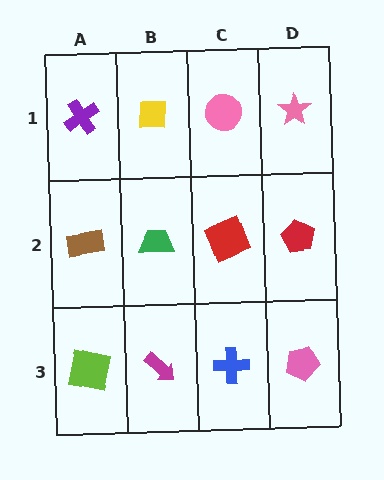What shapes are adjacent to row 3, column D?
A red pentagon (row 2, column D), a blue cross (row 3, column C).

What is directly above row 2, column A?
A purple cross.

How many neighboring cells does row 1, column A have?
2.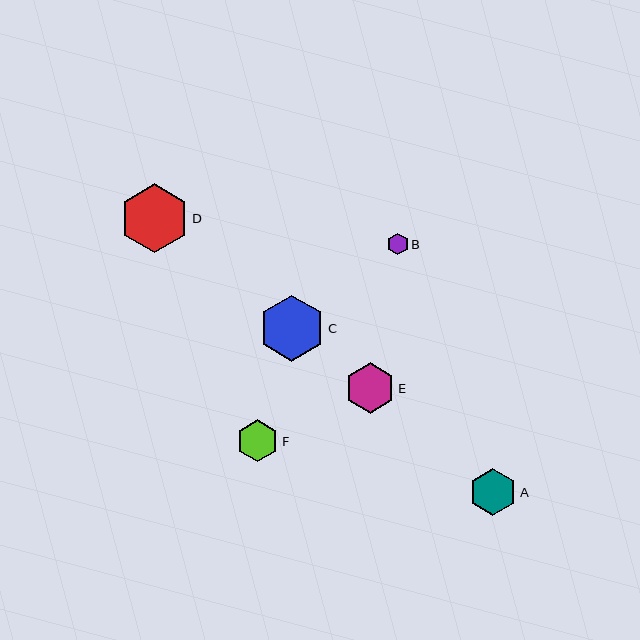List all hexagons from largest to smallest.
From largest to smallest: D, C, E, A, F, B.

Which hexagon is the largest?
Hexagon D is the largest with a size of approximately 69 pixels.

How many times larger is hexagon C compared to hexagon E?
Hexagon C is approximately 1.3 times the size of hexagon E.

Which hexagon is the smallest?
Hexagon B is the smallest with a size of approximately 21 pixels.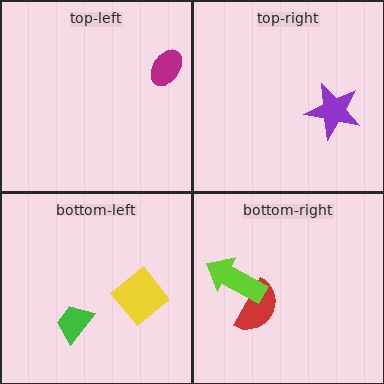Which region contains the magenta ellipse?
The top-left region.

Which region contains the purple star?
The top-right region.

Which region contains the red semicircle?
The bottom-right region.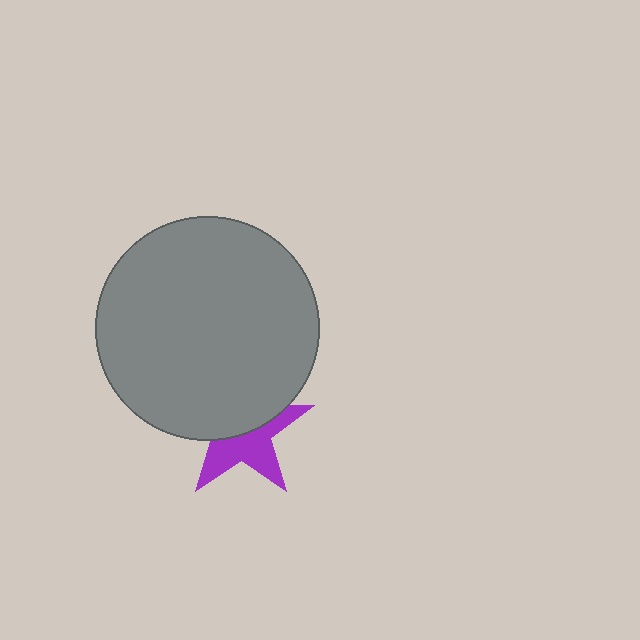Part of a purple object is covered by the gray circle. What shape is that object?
It is a star.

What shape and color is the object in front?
The object in front is a gray circle.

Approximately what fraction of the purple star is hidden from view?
Roughly 52% of the purple star is hidden behind the gray circle.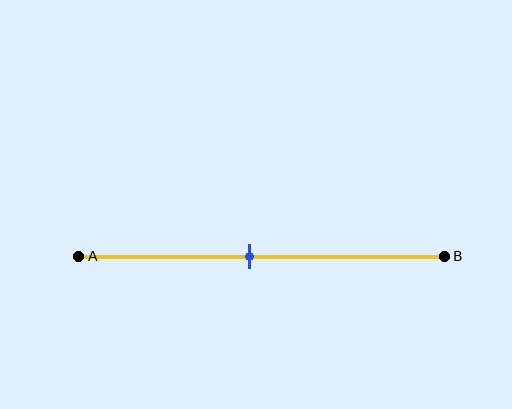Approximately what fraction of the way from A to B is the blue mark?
The blue mark is approximately 45% of the way from A to B.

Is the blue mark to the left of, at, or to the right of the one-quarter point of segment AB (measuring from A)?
The blue mark is to the right of the one-quarter point of segment AB.